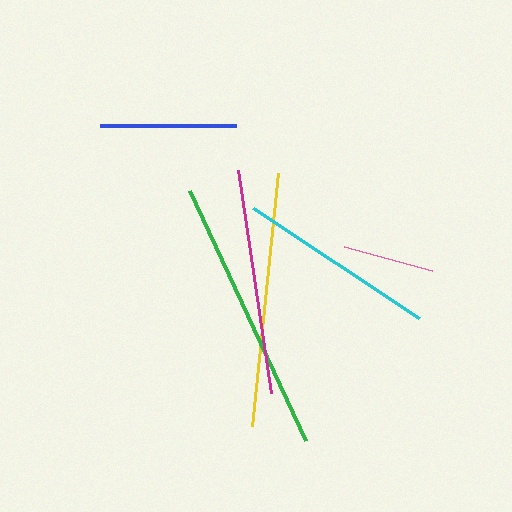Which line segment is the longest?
The green line is the longest at approximately 276 pixels.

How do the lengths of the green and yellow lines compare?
The green and yellow lines are approximately the same length.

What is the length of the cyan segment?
The cyan segment is approximately 199 pixels long.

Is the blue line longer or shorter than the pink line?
The blue line is longer than the pink line.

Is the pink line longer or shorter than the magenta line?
The magenta line is longer than the pink line.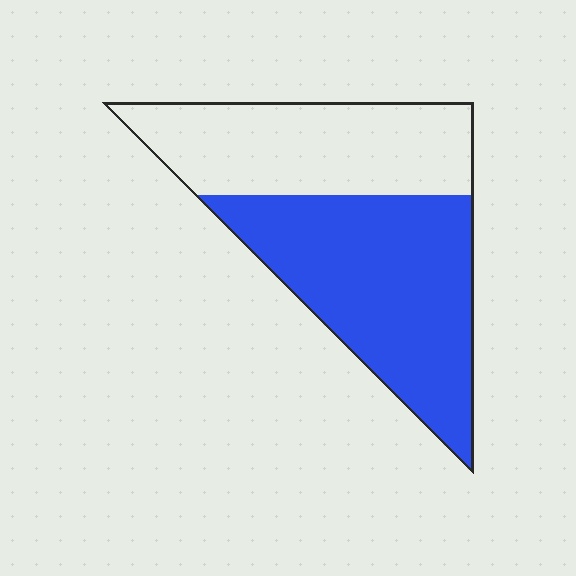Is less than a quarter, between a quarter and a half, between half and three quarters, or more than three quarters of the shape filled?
Between half and three quarters.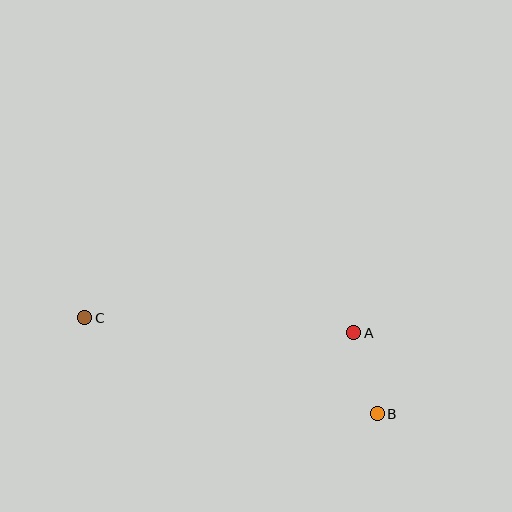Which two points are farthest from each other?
Points B and C are farthest from each other.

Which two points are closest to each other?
Points A and B are closest to each other.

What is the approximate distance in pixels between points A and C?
The distance between A and C is approximately 270 pixels.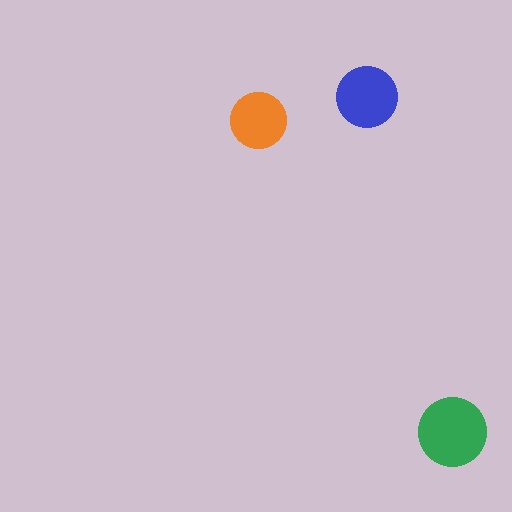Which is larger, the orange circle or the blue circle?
The blue one.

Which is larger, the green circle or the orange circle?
The green one.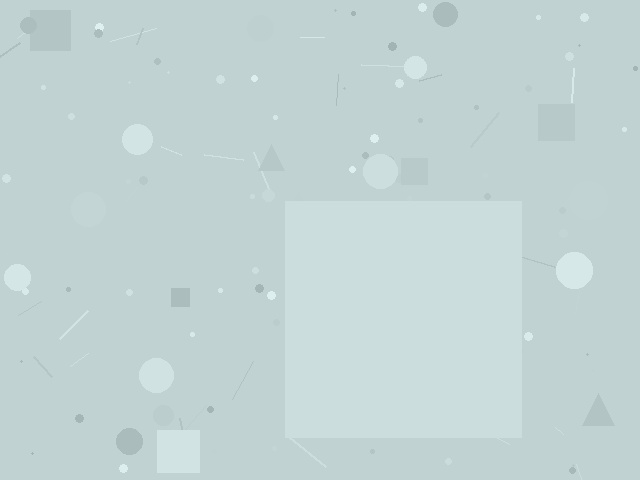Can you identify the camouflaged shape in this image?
The camouflaged shape is a square.